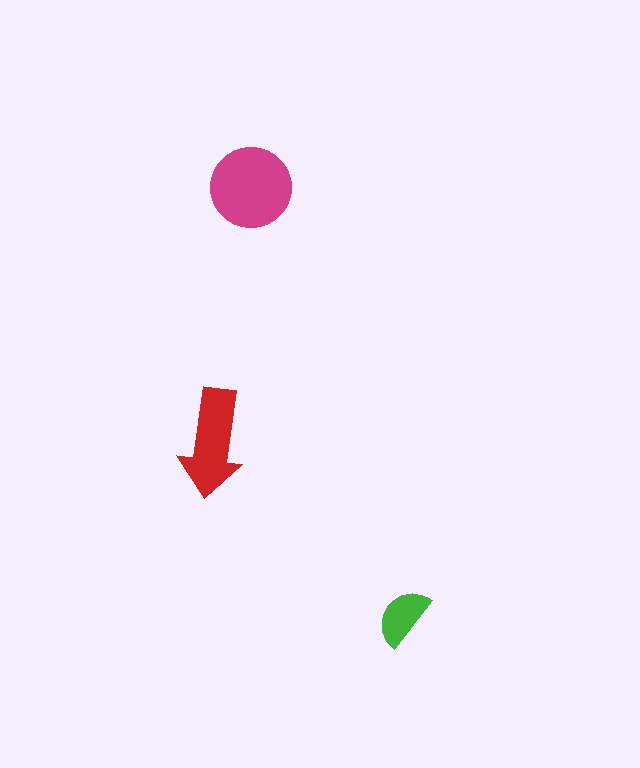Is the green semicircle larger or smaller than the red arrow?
Smaller.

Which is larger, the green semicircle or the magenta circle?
The magenta circle.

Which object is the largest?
The magenta circle.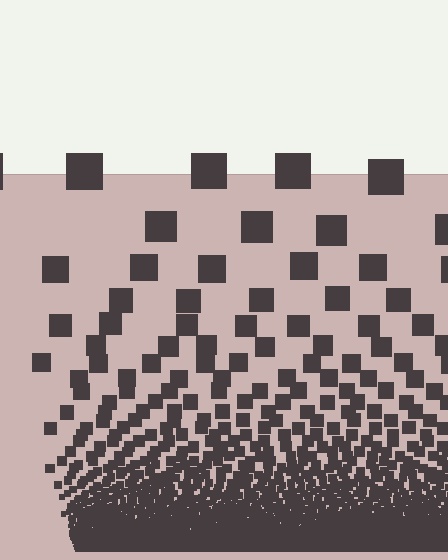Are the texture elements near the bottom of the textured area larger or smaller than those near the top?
Smaller. The gradient is inverted — elements near the bottom are smaller and denser.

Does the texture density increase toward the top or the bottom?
Density increases toward the bottom.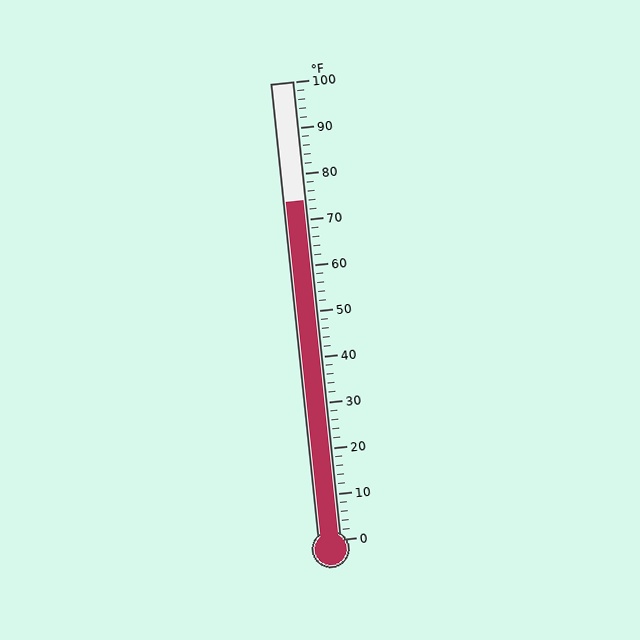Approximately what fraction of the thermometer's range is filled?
The thermometer is filled to approximately 75% of its range.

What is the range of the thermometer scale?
The thermometer scale ranges from 0°F to 100°F.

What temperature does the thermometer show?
The thermometer shows approximately 74°F.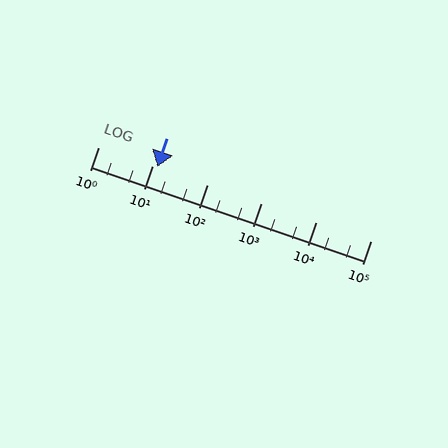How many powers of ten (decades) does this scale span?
The scale spans 5 decades, from 1 to 100000.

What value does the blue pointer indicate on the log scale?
The pointer indicates approximately 12.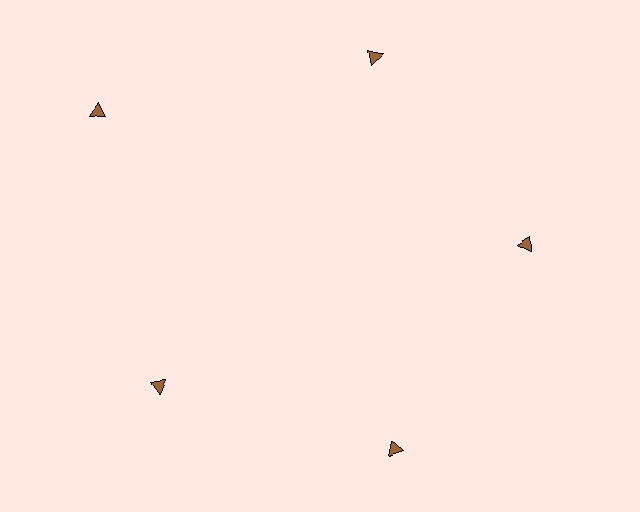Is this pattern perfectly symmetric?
No. The 5 brown triangles are arranged in a ring, but one element near the 10 o'clock position is pushed outward from the center, breaking the 5-fold rotational symmetry.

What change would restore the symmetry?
The symmetry would be restored by moving it inward, back onto the ring so that all 5 triangles sit at equal angles and equal distance from the center.